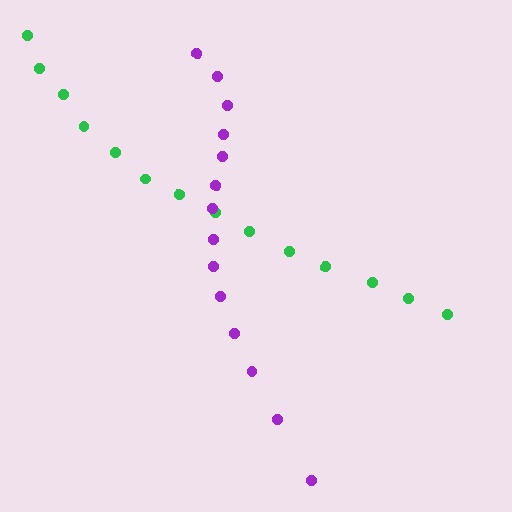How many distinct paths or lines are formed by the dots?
There are 2 distinct paths.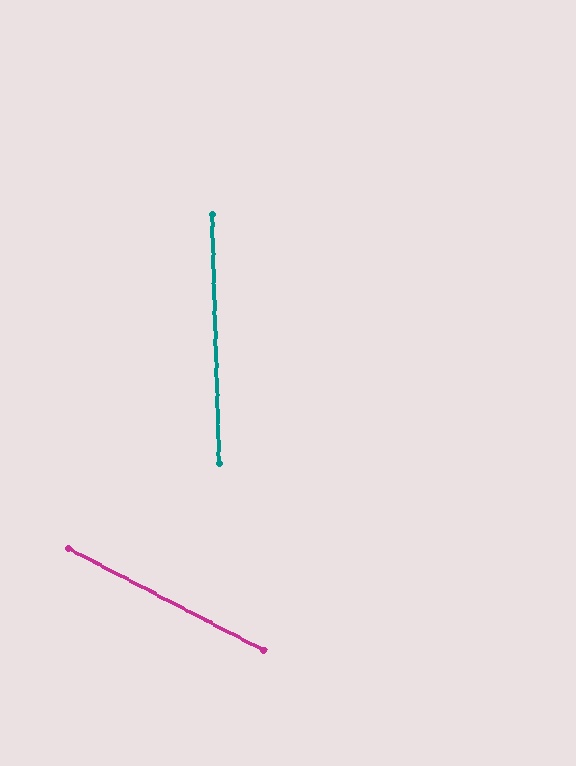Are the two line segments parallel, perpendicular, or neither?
Neither parallel nor perpendicular — they differ by about 61°.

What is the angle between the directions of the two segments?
Approximately 61 degrees.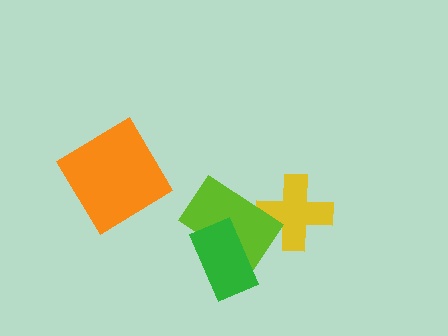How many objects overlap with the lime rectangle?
2 objects overlap with the lime rectangle.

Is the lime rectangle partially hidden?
Yes, it is partially covered by another shape.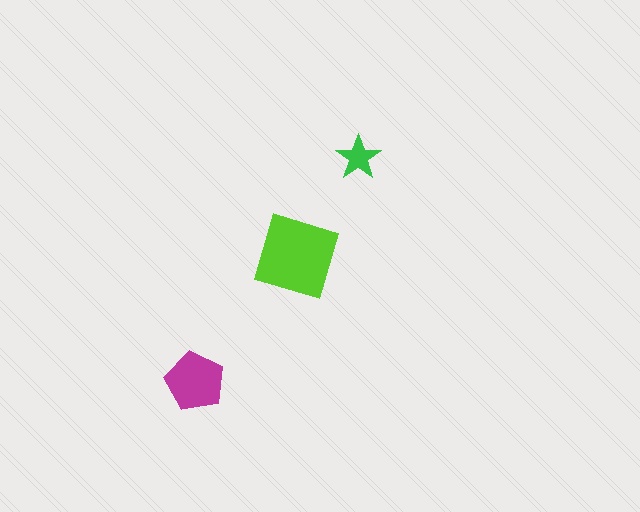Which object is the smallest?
The green star.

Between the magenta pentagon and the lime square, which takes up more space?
The lime square.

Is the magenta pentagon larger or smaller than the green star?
Larger.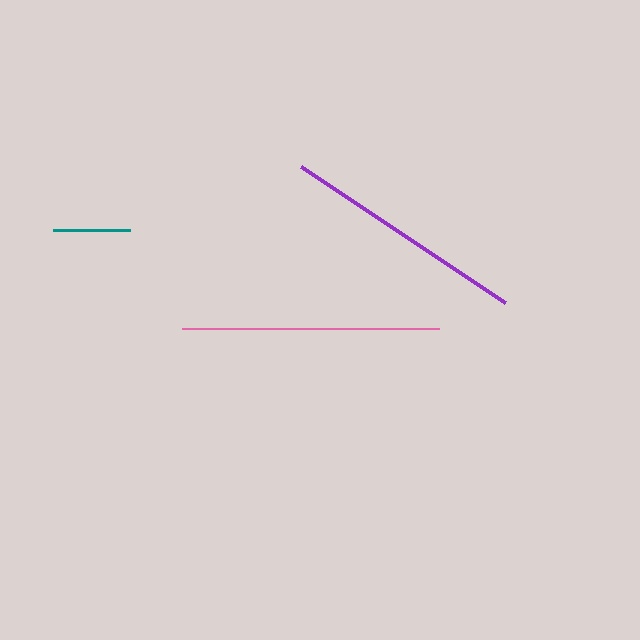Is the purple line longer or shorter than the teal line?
The purple line is longer than the teal line.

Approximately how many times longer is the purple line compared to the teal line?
The purple line is approximately 3.2 times the length of the teal line.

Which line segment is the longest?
The pink line is the longest at approximately 257 pixels.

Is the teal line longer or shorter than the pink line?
The pink line is longer than the teal line.